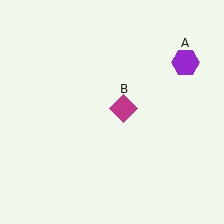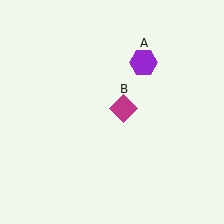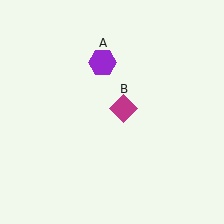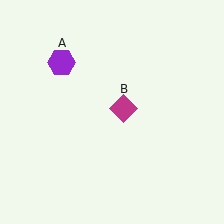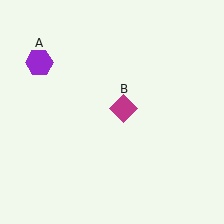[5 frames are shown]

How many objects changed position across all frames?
1 object changed position: purple hexagon (object A).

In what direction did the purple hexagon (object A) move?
The purple hexagon (object A) moved left.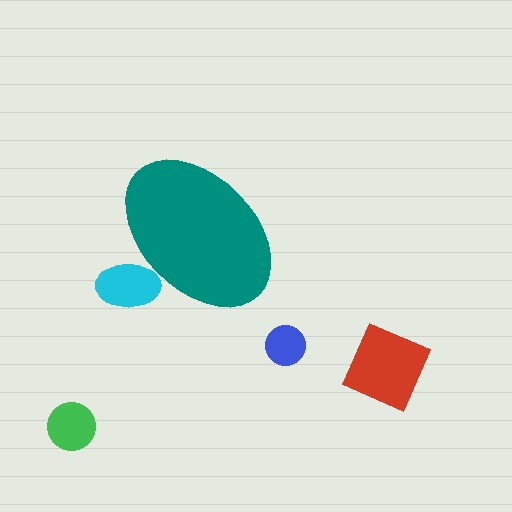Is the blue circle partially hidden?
No, the blue circle is fully visible.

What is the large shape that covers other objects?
A teal ellipse.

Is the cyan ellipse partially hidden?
Yes, the cyan ellipse is partially hidden behind the teal ellipse.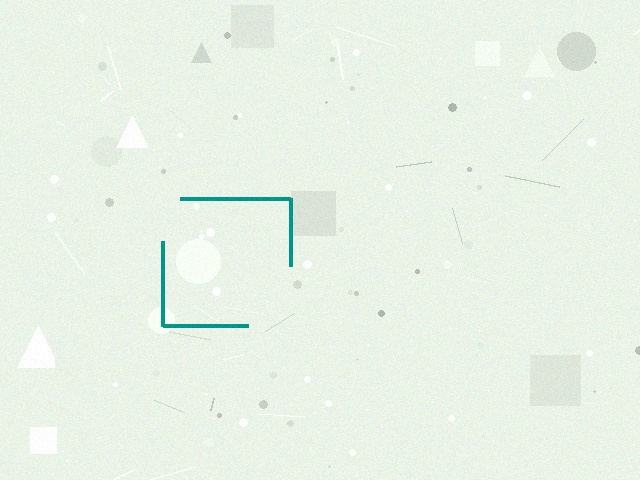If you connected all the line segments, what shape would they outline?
They would outline a square.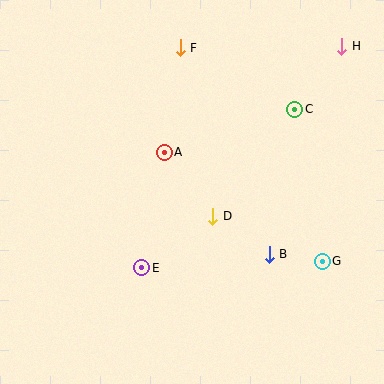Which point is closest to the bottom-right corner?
Point G is closest to the bottom-right corner.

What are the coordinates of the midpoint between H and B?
The midpoint between H and B is at (305, 150).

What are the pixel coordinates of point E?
Point E is at (141, 268).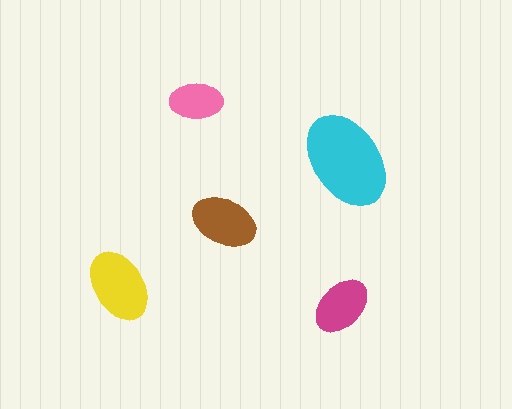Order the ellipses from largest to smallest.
the cyan one, the yellow one, the brown one, the magenta one, the pink one.